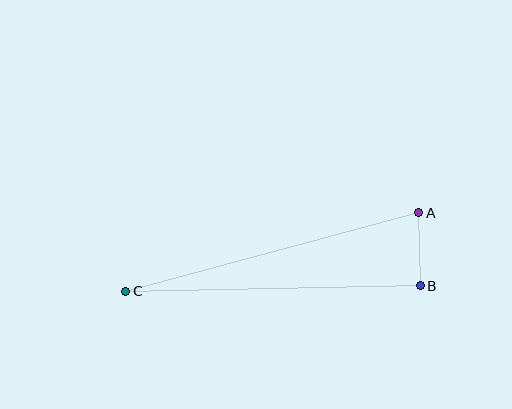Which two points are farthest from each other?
Points A and C are farthest from each other.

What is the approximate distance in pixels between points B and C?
The distance between B and C is approximately 295 pixels.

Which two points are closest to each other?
Points A and B are closest to each other.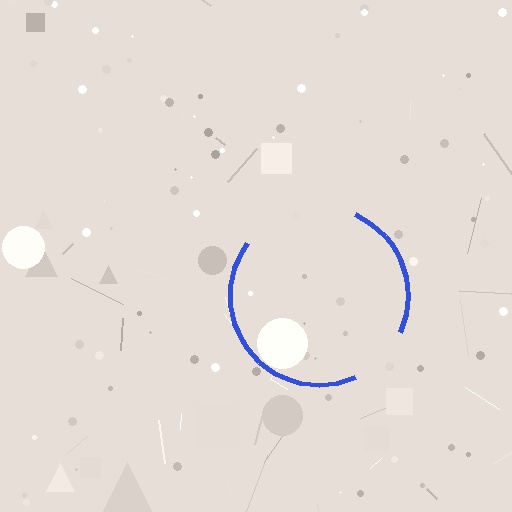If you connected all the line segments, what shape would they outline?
They would outline a circle.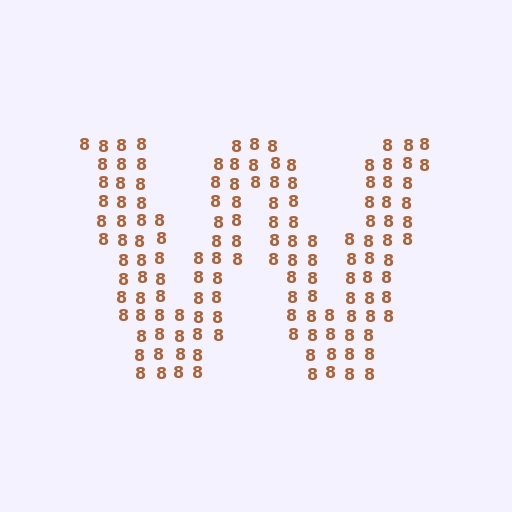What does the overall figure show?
The overall figure shows the letter W.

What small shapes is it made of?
It is made of small digit 8's.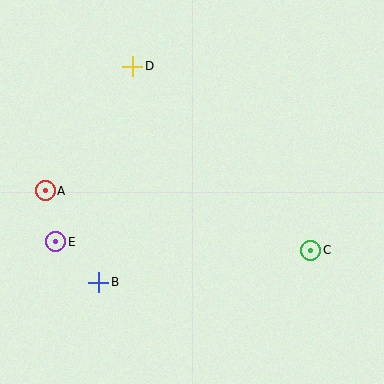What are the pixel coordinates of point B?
Point B is at (99, 282).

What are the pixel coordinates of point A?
Point A is at (45, 191).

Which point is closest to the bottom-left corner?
Point B is closest to the bottom-left corner.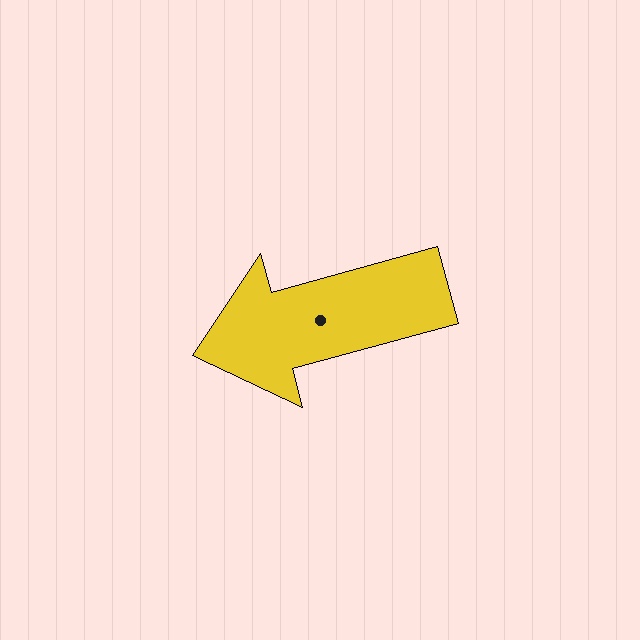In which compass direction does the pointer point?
West.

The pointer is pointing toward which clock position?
Roughly 8 o'clock.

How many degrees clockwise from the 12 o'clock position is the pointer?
Approximately 255 degrees.